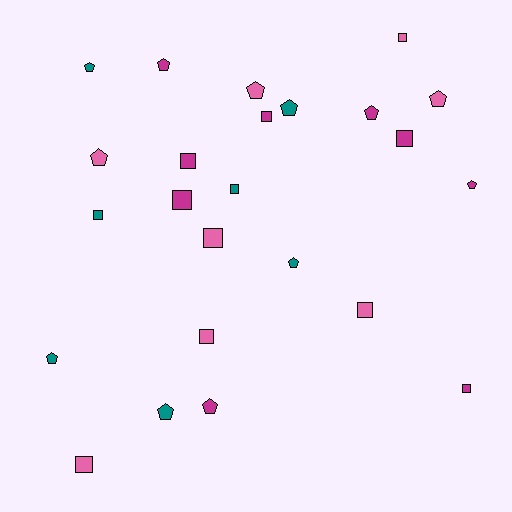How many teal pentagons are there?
There are 5 teal pentagons.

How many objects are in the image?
There are 24 objects.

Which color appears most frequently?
Magenta, with 9 objects.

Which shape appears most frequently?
Pentagon, with 12 objects.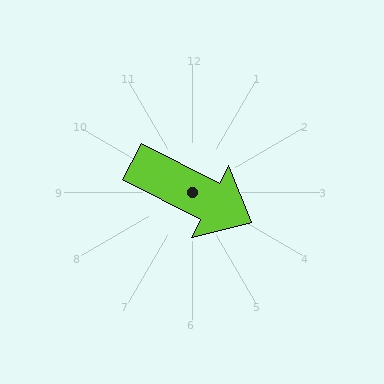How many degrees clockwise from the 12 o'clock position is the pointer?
Approximately 117 degrees.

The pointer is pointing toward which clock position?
Roughly 4 o'clock.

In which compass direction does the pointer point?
Southeast.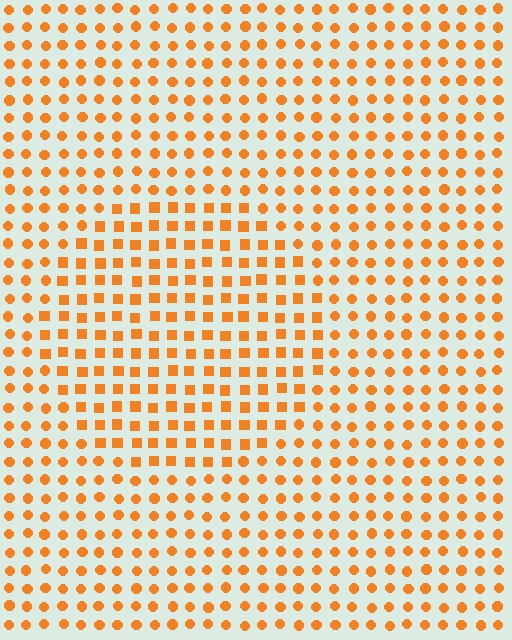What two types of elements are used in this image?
The image uses squares inside the circle region and circles outside it.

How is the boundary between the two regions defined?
The boundary is defined by a change in element shape: squares inside vs. circles outside. All elements share the same color and spacing.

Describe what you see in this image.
The image is filled with small orange elements arranged in a uniform grid. A circle-shaped region contains squares, while the surrounding area contains circles. The boundary is defined purely by the change in element shape.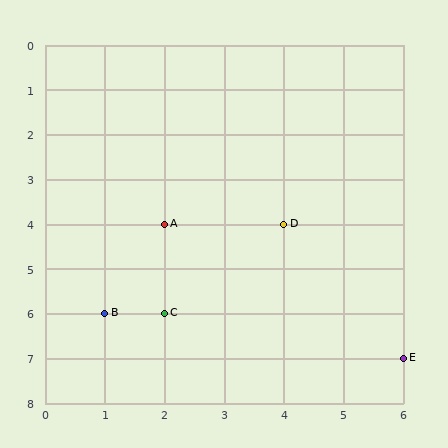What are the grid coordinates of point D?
Point D is at grid coordinates (4, 4).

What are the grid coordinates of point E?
Point E is at grid coordinates (6, 7).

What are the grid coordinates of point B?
Point B is at grid coordinates (1, 6).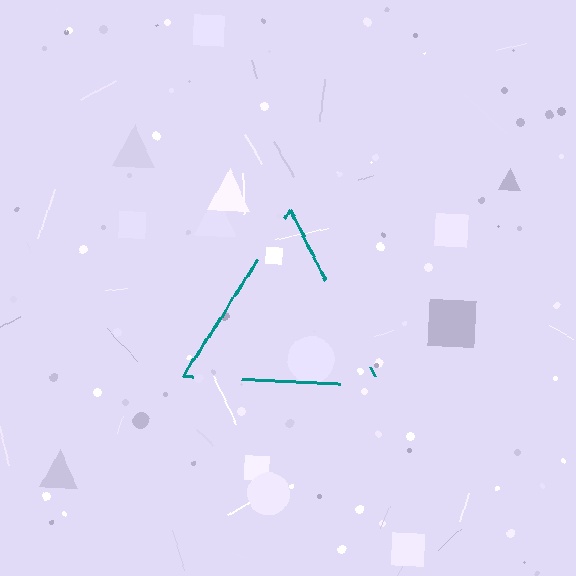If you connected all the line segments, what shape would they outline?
They would outline a triangle.